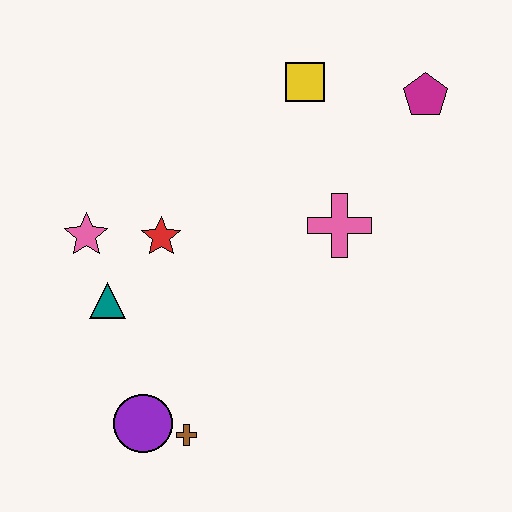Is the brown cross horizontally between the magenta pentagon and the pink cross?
No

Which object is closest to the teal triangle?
The pink star is closest to the teal triangle.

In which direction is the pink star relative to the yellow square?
The pink star is to the left of the yellow square.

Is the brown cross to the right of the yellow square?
No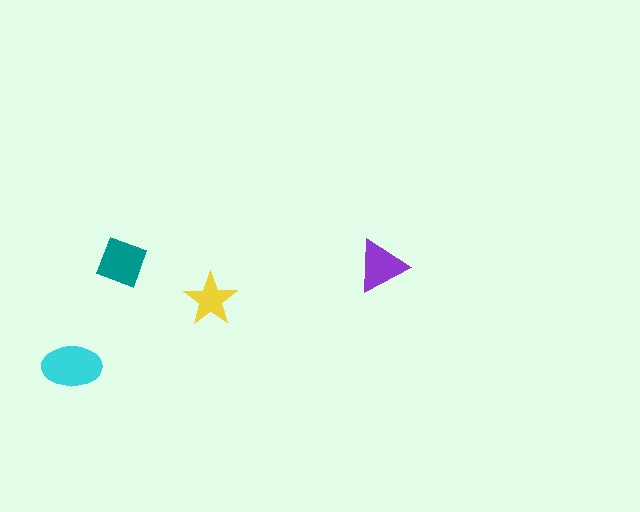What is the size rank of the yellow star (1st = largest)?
4th.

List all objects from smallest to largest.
The yellow star, the purple triangle, the teal diamond, the cyan ellipse.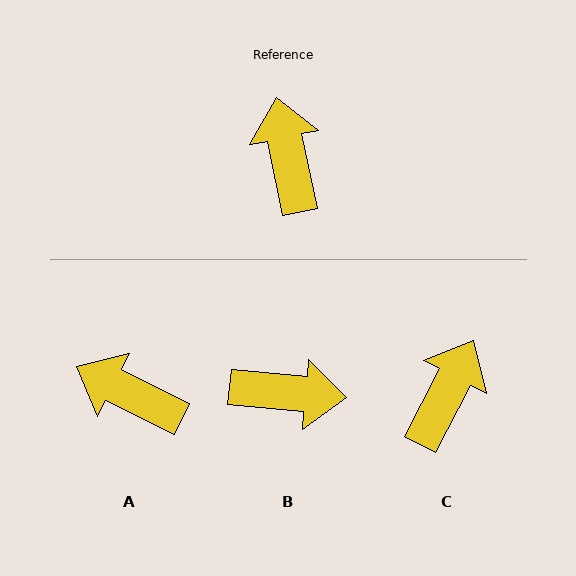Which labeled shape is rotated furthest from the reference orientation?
B, about 107 degrees away.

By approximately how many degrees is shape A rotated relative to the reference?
Approximately 52 degrees counter-clockwise.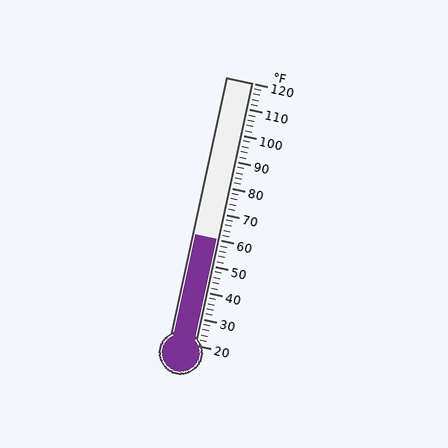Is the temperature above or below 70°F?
The temperature is below 70°F.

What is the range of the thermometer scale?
The thermometer scale ranges from 20°F to 120°F.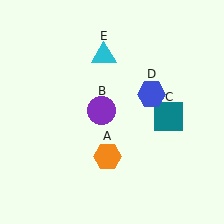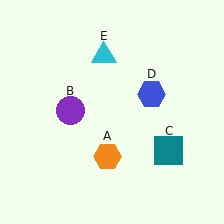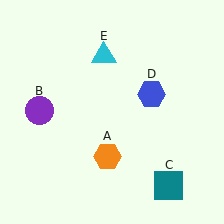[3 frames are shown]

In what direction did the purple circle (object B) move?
The purple circle (object B) moved left.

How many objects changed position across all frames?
2 objects changed position: purple circle (object B), teal square (object C).